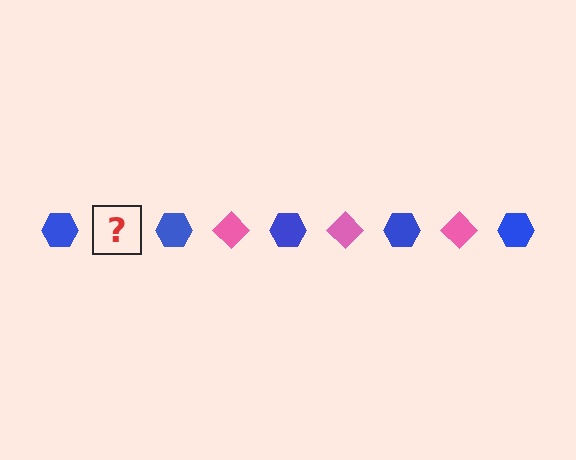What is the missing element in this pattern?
The missing element is a pink diamond.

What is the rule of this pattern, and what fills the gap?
The rule is that the pattern alternates between blue hexagon and pink diamond. The gap should be filled with a pink diamond.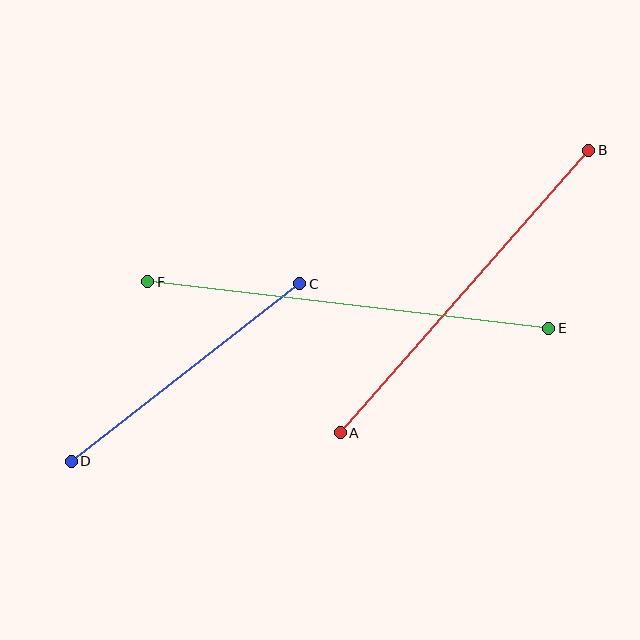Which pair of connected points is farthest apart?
Points E and F are farthest apart.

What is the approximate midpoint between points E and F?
The midpoint is at approximately (348, 305) pixels.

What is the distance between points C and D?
The distance is approximately 289 pixels.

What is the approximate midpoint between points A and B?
The midpoint is at approximately (464, 291) pixels.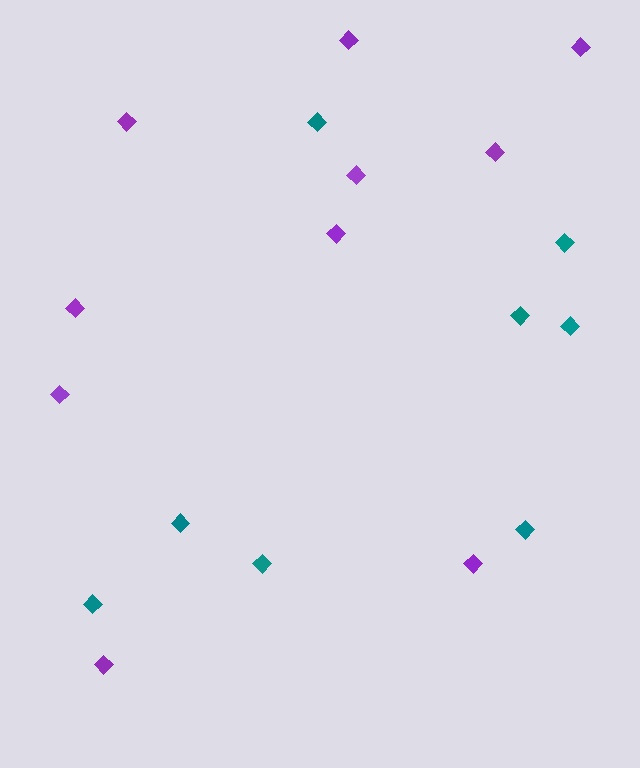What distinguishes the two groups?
There are 2 groups: one group of purple diamonds (10) and one group of teal diamonds (8).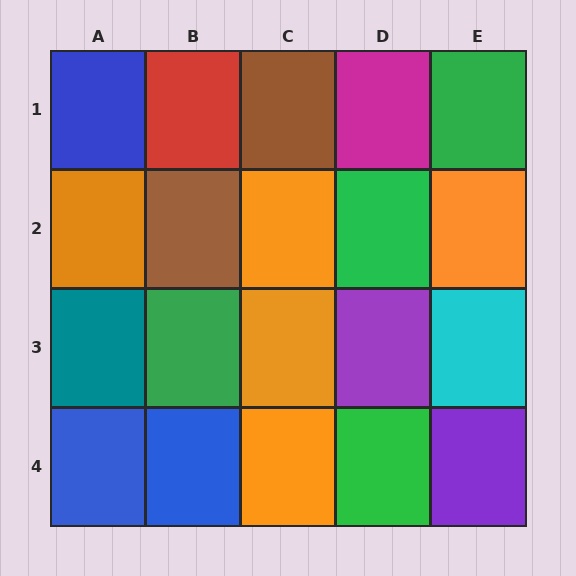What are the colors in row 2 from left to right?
Orange, brown, orange, green, orange.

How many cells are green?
4 cells are green.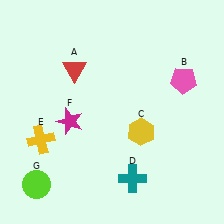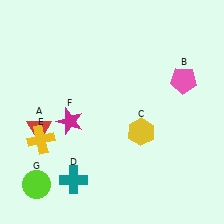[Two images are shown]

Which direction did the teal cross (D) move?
The teal cross (D) moved left.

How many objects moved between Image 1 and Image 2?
2 objects moved between the two images.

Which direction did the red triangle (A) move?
The red triangle (A) moved down.